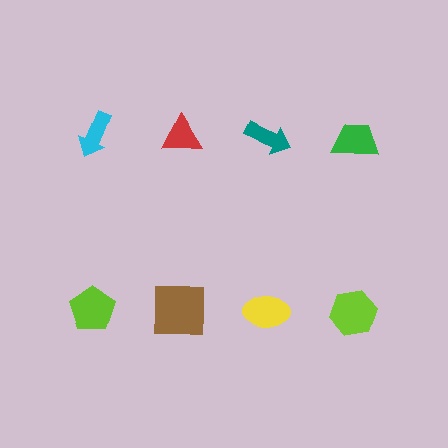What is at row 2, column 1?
A lime pentagon.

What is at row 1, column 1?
A cyan arrow.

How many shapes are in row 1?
4 shapes.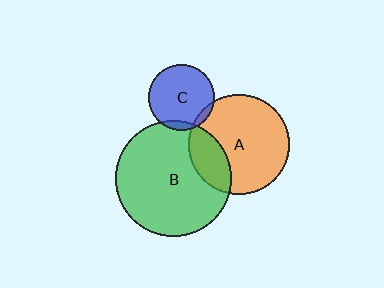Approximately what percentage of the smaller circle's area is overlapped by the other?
Approximately 5%.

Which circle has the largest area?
Circle B (green).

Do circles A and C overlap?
Yes.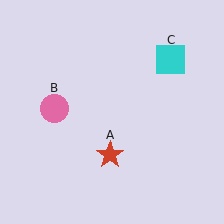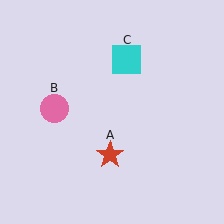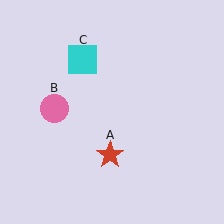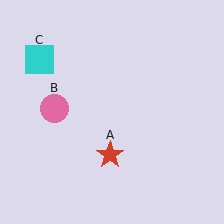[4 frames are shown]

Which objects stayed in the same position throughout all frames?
Red star (object A) and pink circle (object B) remained stationary.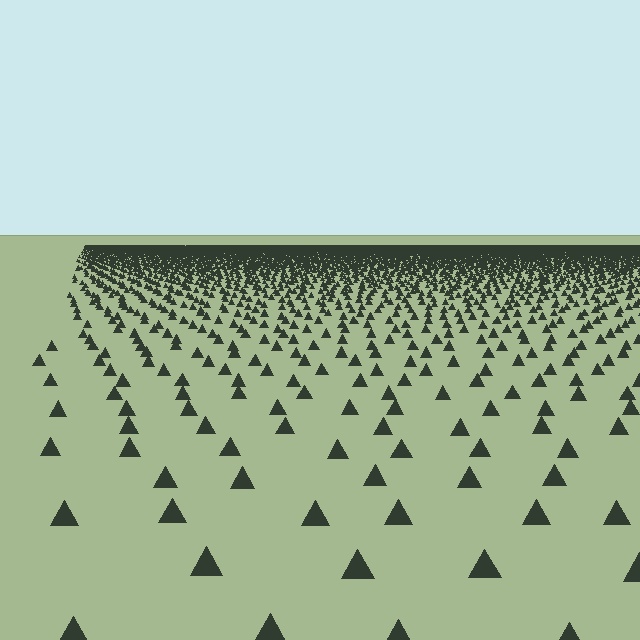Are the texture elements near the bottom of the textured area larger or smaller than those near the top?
Larger. Near the bottom, elements are closer to the viewer and appear at a bigger on-screen size.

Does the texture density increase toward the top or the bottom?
Density increases toward the top.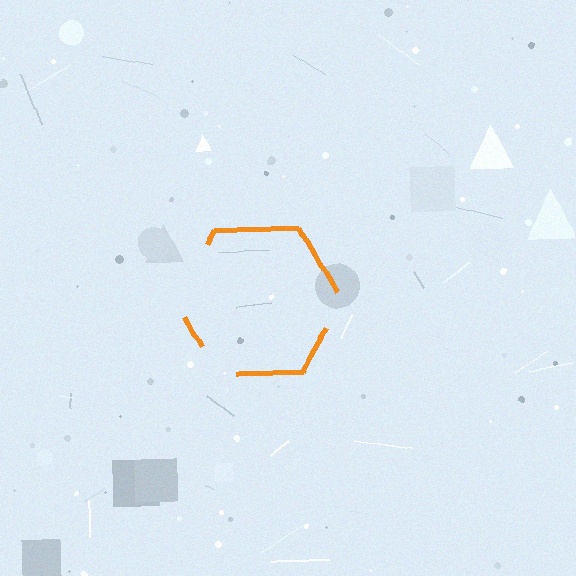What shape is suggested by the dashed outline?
The dashed outline suggests a hexagon.